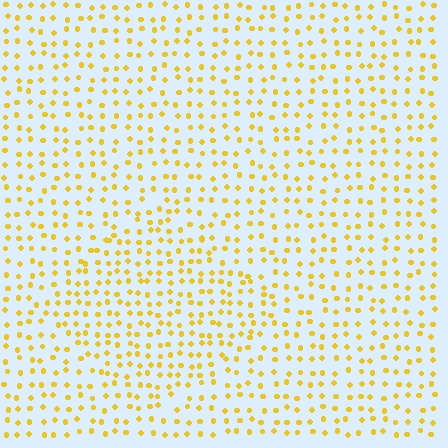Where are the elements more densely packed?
The elements are more densely packed inside the diamond boundary.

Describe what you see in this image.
The image contains small yellow elements arranged at two different densities. A diamond-shaped region is visible where the elements are more densely packed than the surrounding area.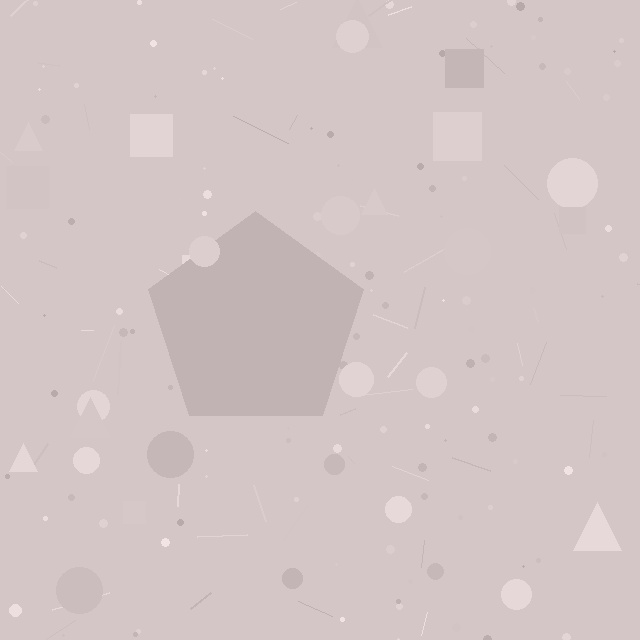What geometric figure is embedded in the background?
A pentagon is embedded in the background.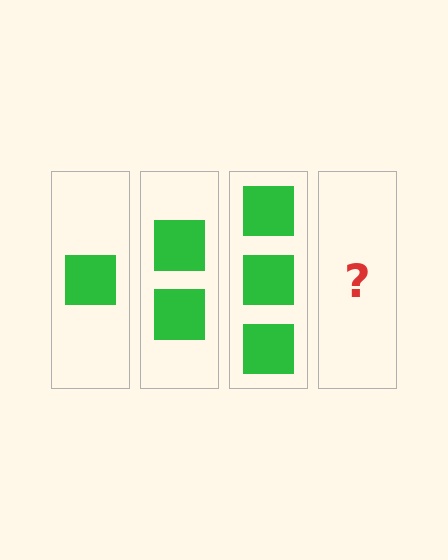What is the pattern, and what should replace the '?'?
The pattern is that each step adds one more square. The '?' should be 4 squares.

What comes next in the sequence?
The next element should be 4 squares.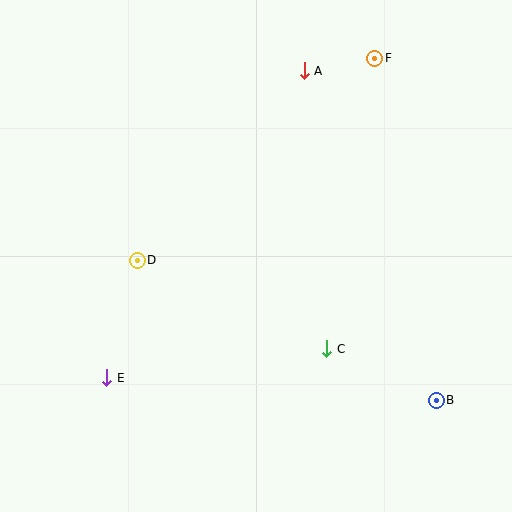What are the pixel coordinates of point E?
Point E is at (107, 378).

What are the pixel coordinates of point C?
Point C is at (327, 349).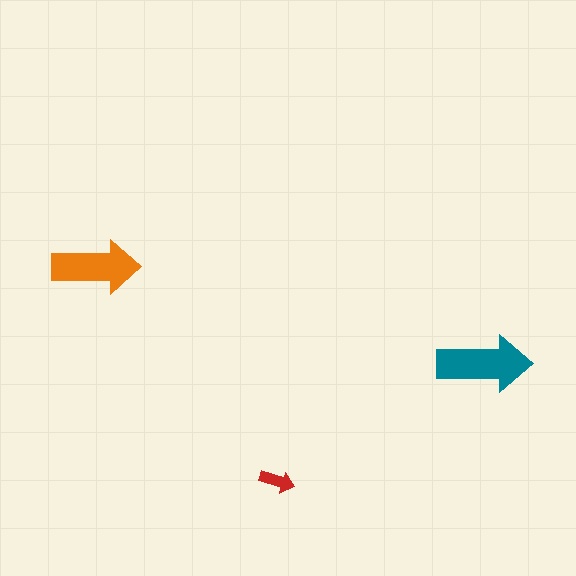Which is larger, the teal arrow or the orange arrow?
The teal one.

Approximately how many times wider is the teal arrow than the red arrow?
About 2.5 times wider.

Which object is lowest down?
The red arrow is bottommost.